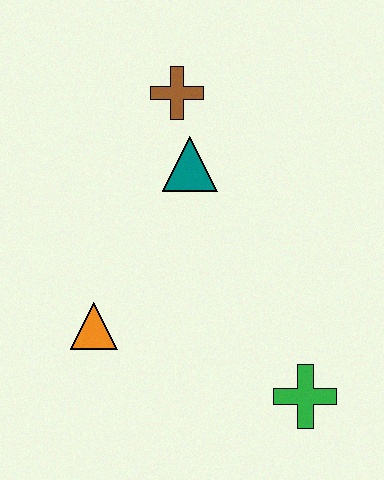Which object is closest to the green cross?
The orange triangle is closest to the green cross.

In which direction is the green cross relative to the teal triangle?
The green cross is below the teal triangle.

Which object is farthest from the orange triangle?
The brown cross is farthest from the orange triangle.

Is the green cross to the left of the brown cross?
No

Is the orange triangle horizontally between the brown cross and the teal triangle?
No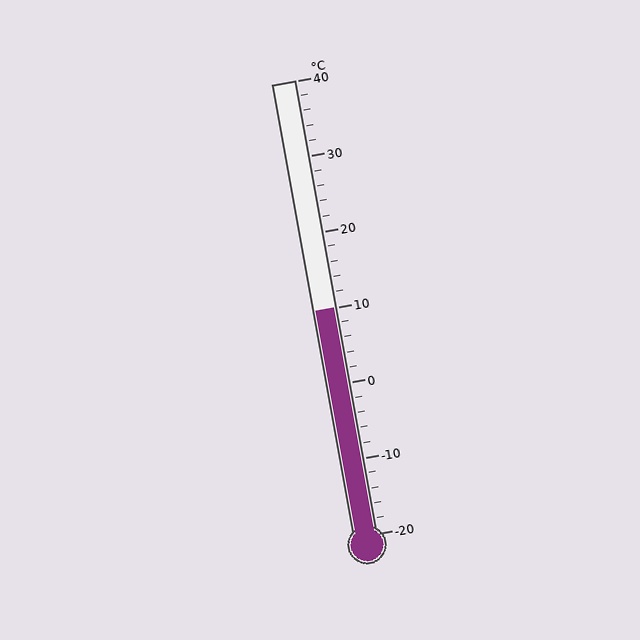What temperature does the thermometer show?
The thermometer shows approximately 10°C.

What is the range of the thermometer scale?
The thermometer scale ranges from -20°C to 40°C.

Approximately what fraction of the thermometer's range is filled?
The thermometer is filled to approximately 50% of its range.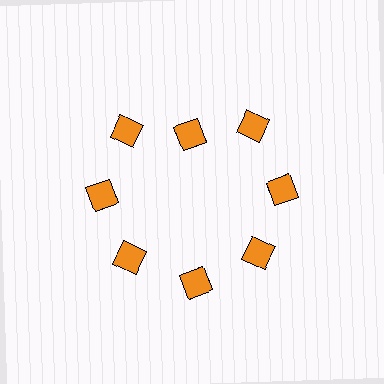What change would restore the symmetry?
The symmetry would be restored by moving it outward, back onto the ring so that all 8 squares sit at equal angles and equal distance from the center.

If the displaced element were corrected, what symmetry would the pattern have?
It would have 8-fold rotational symmetry — the pattern would map onto itself every 45 degrees.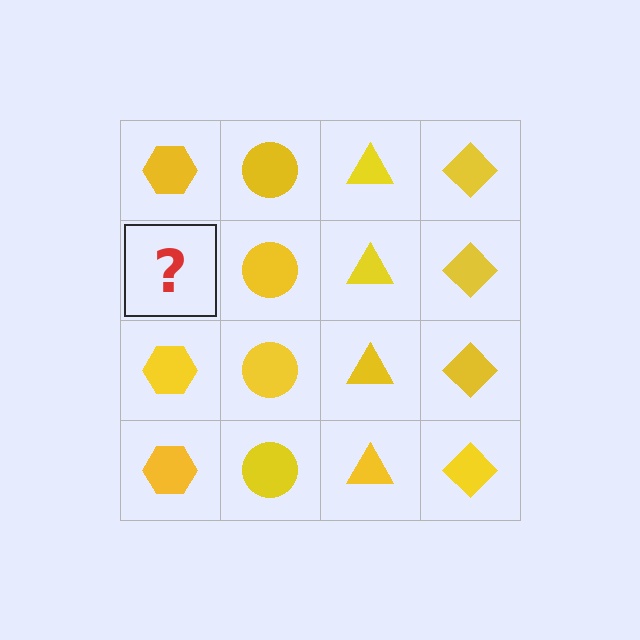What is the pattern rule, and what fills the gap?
The rule is that each column has a consistent shape. The gap should be filled with a yellow hexagon.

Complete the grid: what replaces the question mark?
The question mark should be replaced with a yellow hexagon.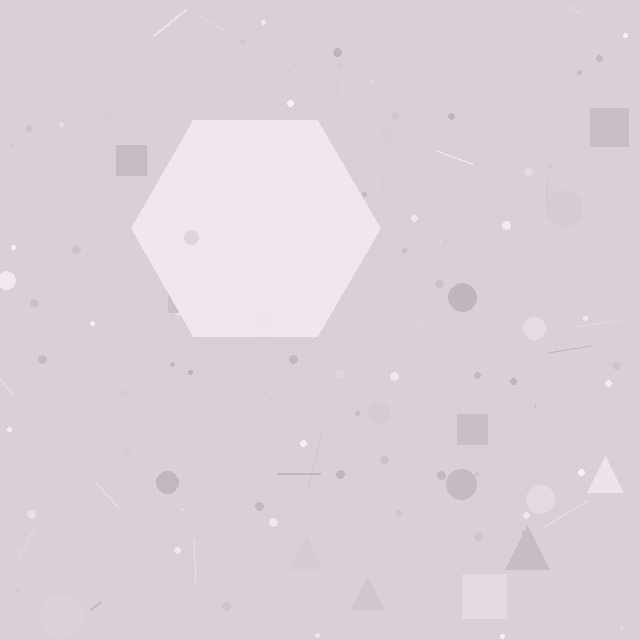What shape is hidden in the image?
A hexagon is hidden in the image.